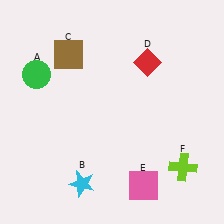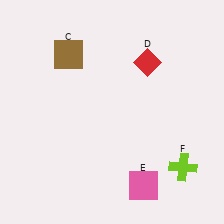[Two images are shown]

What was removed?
The green circle (A), the cyan star (B) were removed in Image 2.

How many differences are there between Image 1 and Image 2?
There are 2 differences between the two images.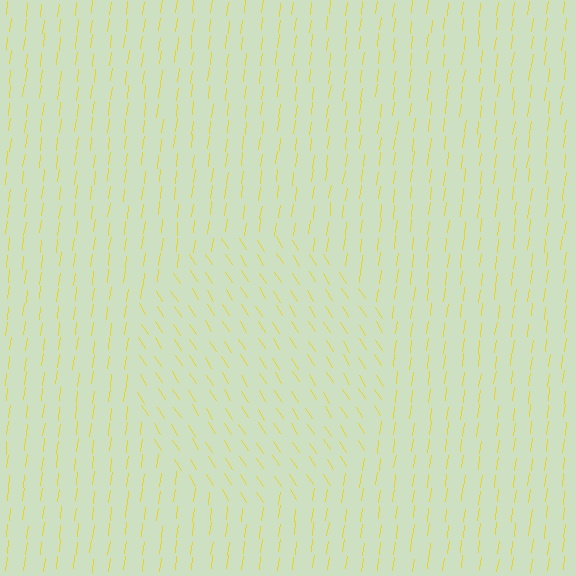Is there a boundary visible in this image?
Yes, there is a texture boundary formed by a change in line orientation.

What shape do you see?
I see a circle.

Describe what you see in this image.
The image is filled with small yellow line segments. A circle region in the image has lines oriented differently from the surrounding lines, creating a visible texture boundary.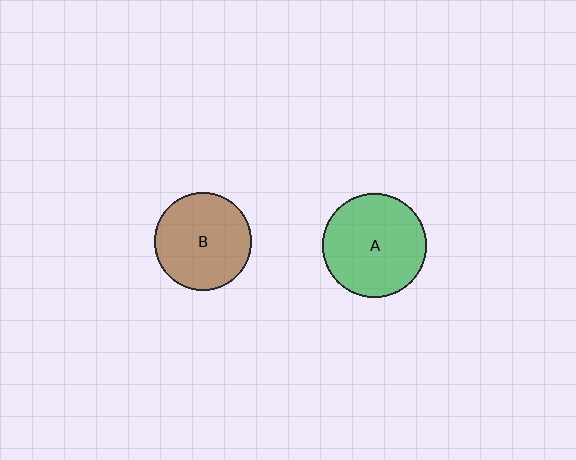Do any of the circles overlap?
No, none of the circles overlap.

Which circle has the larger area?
Circle A (green).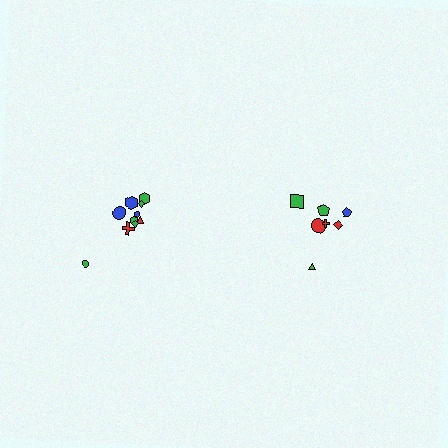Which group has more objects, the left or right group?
The left group.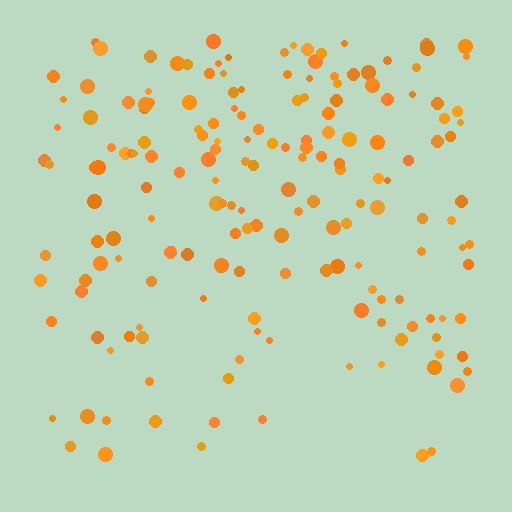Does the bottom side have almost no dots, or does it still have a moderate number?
Still a moderate number, just noticeably fewer than the top.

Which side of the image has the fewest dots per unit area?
The bottom.